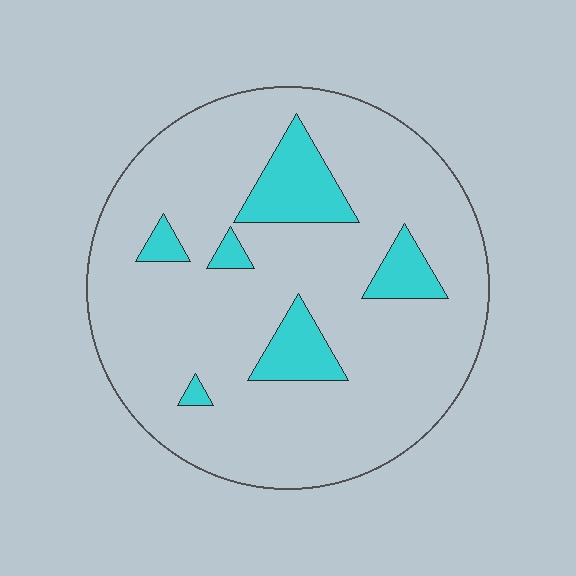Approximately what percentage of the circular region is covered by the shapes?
Approximately 15%.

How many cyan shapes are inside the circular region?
6.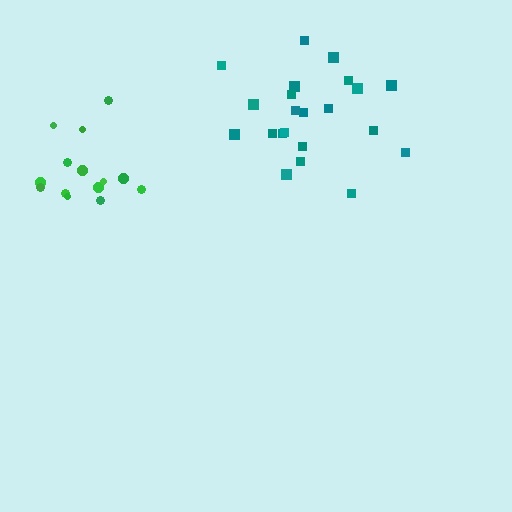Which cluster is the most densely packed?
Green.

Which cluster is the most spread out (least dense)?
Teal.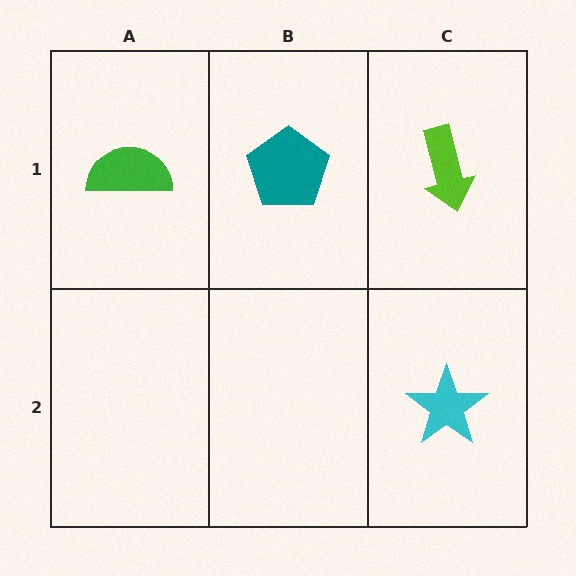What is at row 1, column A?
A green semicircle.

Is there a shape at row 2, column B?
No, that cell is empty.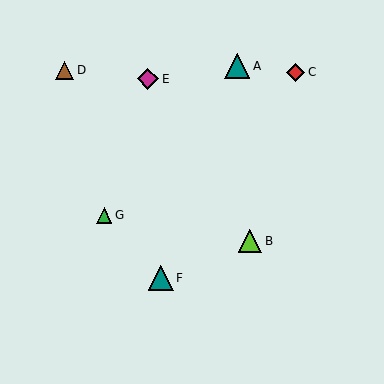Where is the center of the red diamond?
The center of the red diamond is at (296, 72).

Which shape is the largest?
The teal triangle (labeled F) is the largest.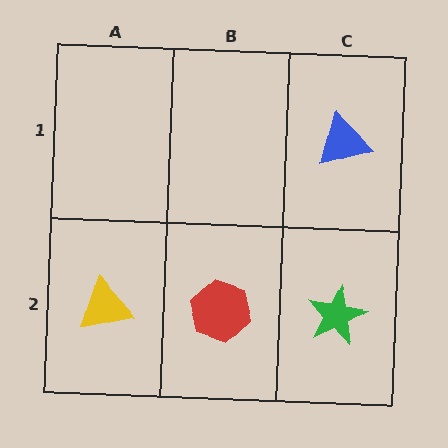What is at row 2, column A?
A yellow triangle.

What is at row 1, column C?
A blue triangle.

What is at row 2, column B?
A red hexagon.